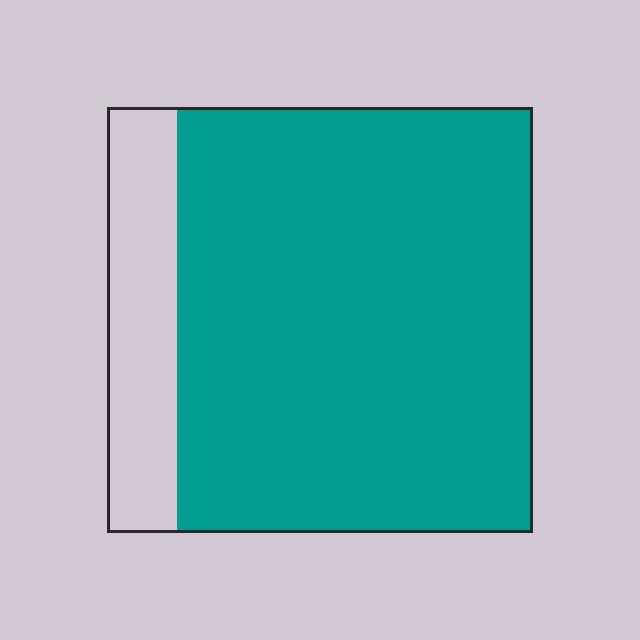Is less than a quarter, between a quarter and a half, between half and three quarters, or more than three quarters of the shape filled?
More than three quarters.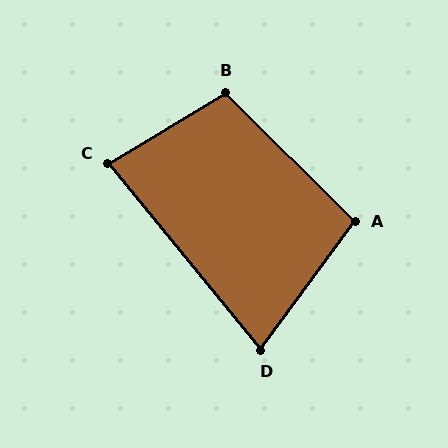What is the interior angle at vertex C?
Approximately 82 degrees (acute).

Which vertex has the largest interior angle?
B, at approximately 104 degrees.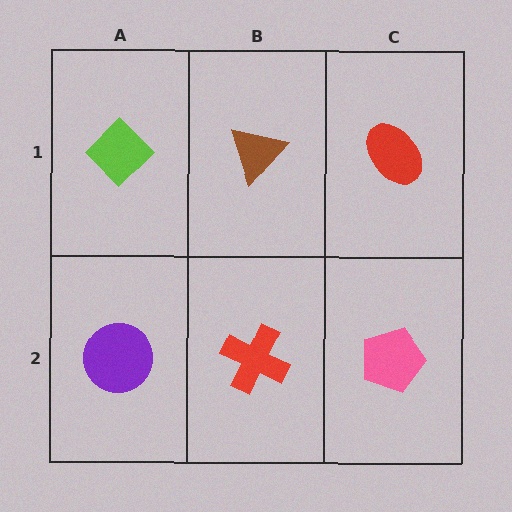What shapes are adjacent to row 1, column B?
A red cross (row 2, column B), a lime diamond (row 1, column A), a red ellipse (row 1, column C).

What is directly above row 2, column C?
A red ellipse.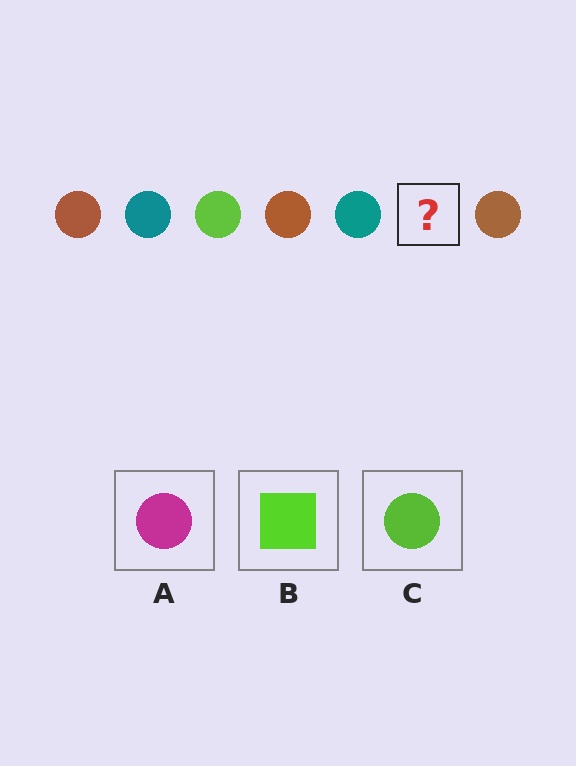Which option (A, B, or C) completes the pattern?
C.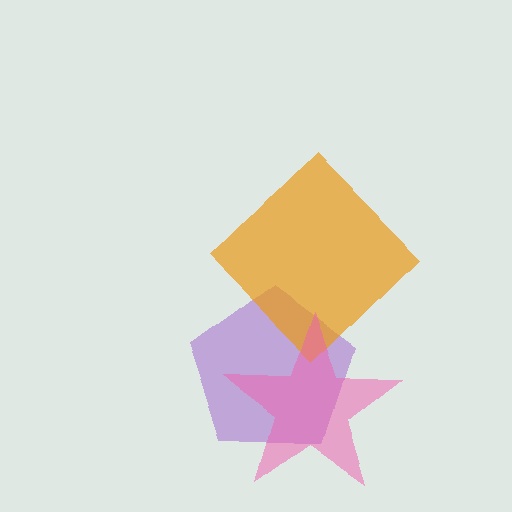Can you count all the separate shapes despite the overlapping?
Yes, there are 3 separate shapes.